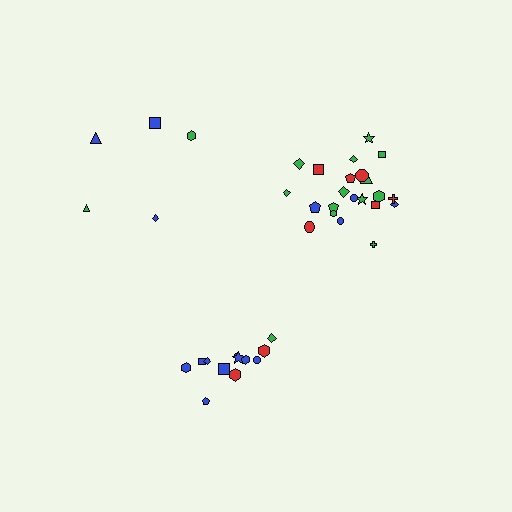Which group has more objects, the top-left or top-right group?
The top-right group.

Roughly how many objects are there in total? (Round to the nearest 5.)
Roughly 40 objects in total.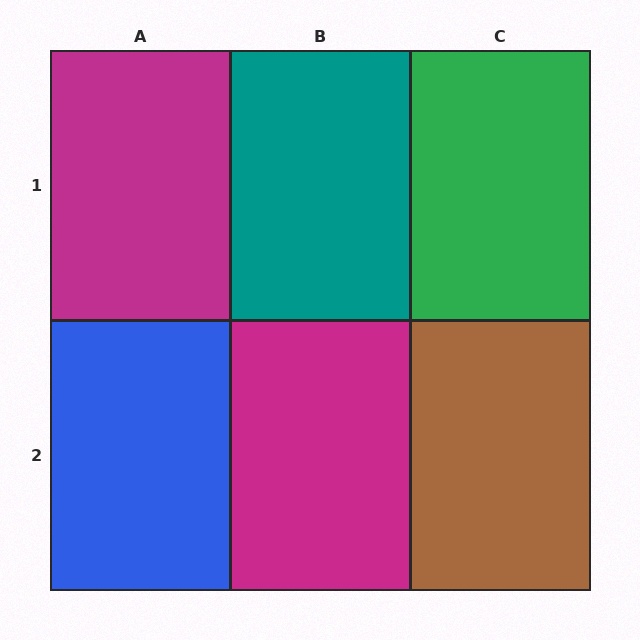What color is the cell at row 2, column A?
Blue.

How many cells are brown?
1 cell is brown.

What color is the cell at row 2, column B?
Magenta.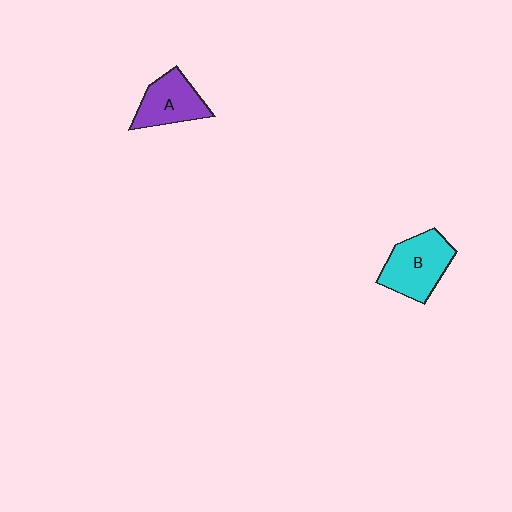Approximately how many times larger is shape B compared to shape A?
Approximately 1.2 times.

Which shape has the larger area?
Shape B (cyan).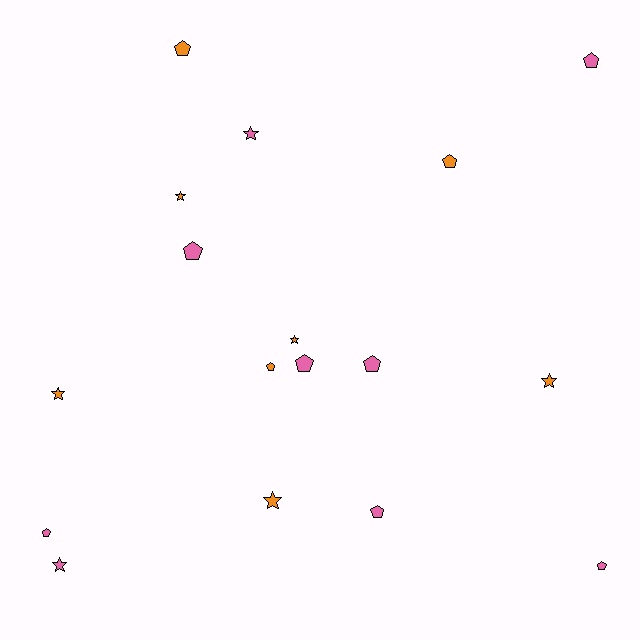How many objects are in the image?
There are 17 objects.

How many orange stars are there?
There are 5 orange stars.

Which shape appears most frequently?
Pentagon, with 10 objects.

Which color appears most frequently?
Pink, with 9 objects.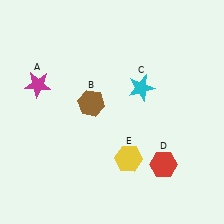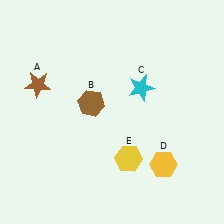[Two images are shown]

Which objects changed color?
A changed from magenta to brown. D changed from red to yellow.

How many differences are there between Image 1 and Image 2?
There are 2 differences between the two images.